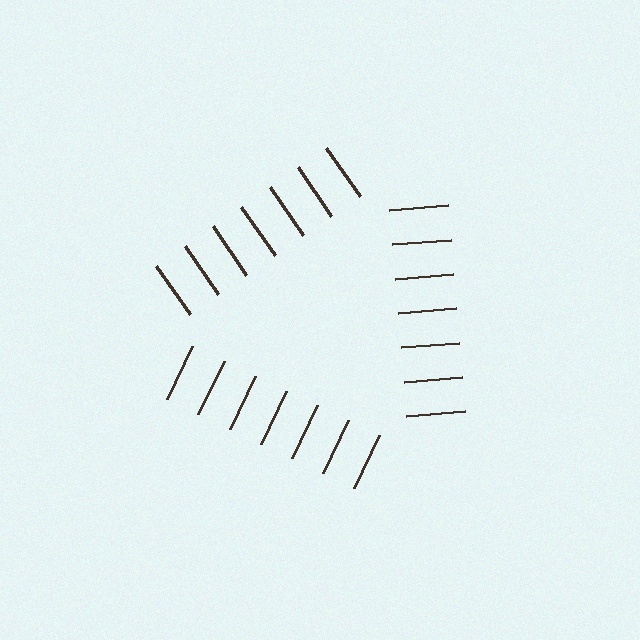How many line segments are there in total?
21 — 7 along each of the 3 edges.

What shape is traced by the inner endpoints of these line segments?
An illusory triangle — the line segments terminate on its edges but no continuous stroke is drawn.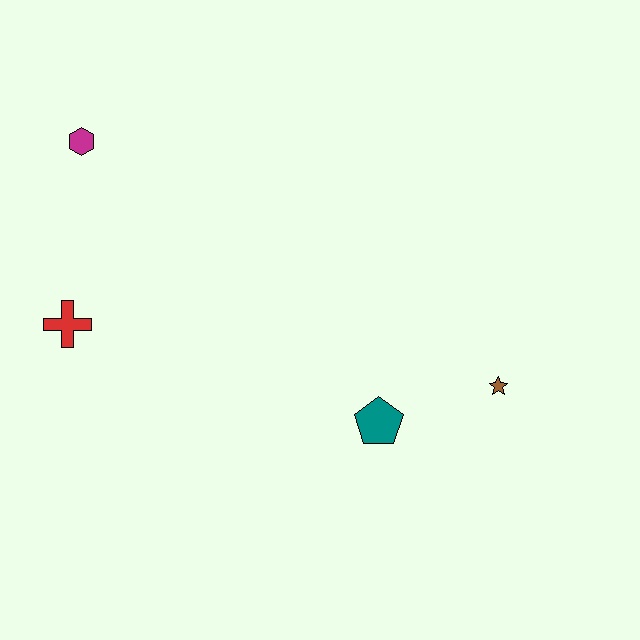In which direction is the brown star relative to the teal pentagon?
The brown star is to the right of the teal pentagon.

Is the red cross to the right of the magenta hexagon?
No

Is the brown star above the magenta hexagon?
No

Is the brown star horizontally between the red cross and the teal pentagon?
No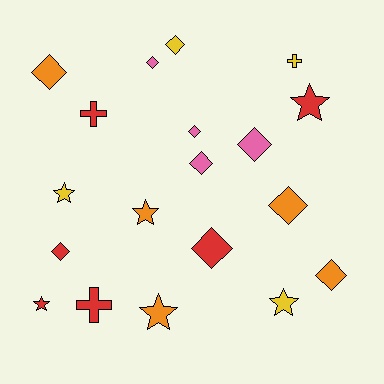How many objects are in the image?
There are 19 objects.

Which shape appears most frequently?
Diamond, with 10 objects.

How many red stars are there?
There are 2 red stars.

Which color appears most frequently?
Red, with 6 objects.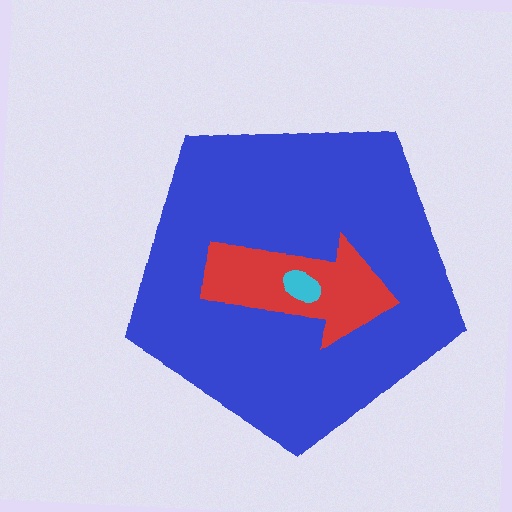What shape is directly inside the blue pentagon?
The red arrow.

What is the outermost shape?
The blue pentagon.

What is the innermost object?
The cyan ellipse.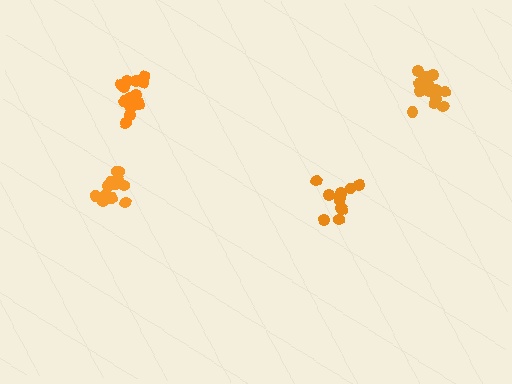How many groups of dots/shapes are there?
There are 4 groups.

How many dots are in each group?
Group 1: 14 dots, Group 2: 15 dots, Group 3: 11 dots, Group 4: 14 dots (54 total).